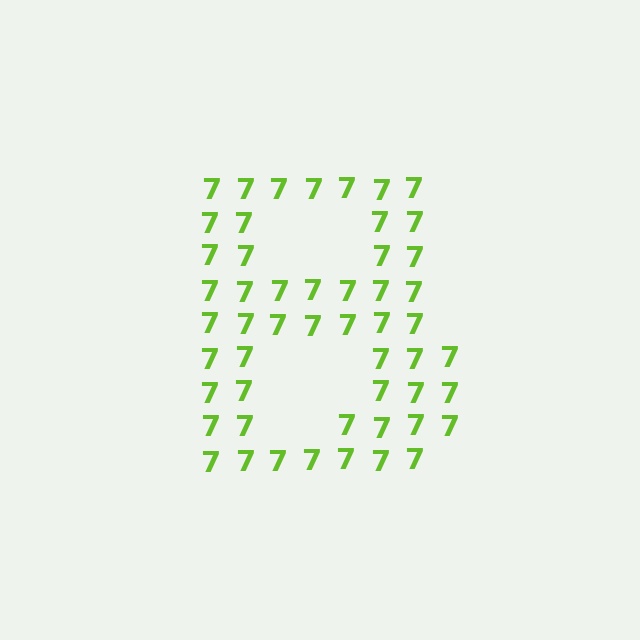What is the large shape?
The large shape is the letter B.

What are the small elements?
The small elements are digit 7's.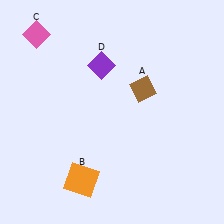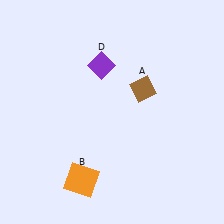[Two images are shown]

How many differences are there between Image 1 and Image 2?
There is 1 difference between the two images.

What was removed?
The pink diamond (C) was removed in Image 2.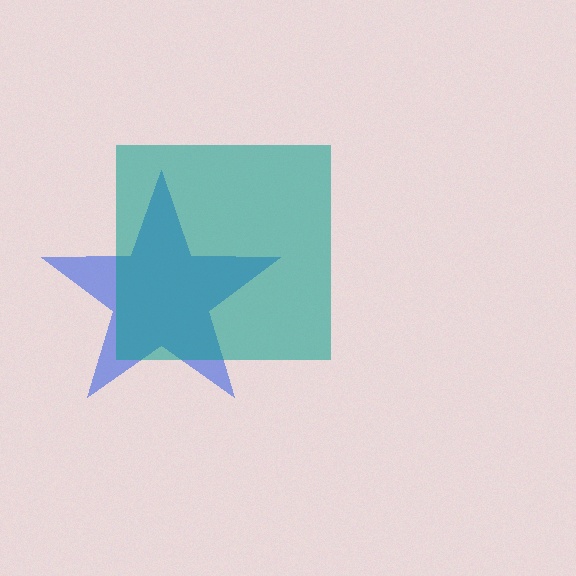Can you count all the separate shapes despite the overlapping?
Yes, there are 2 separate shapes.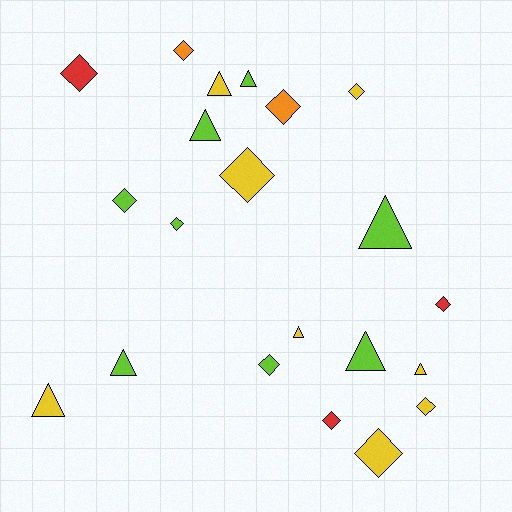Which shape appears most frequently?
Diamond, with 12 objects.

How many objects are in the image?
There are 21 objects.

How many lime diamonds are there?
There are 3 lime diamonds.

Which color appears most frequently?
Yellow, with 8 objects.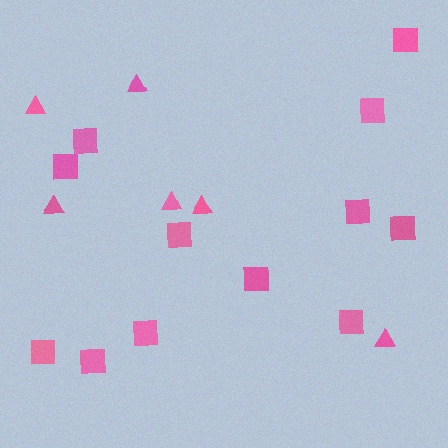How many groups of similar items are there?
There are 2 groups: one group of squares (12) and one group of triangles (6).